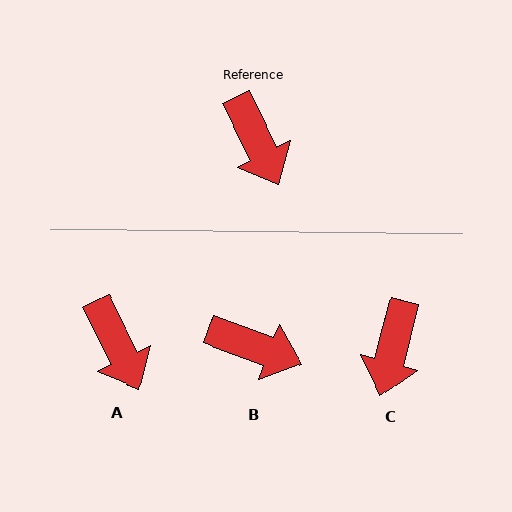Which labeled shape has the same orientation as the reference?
A.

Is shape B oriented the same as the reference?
No, it is off by about 43 degrees.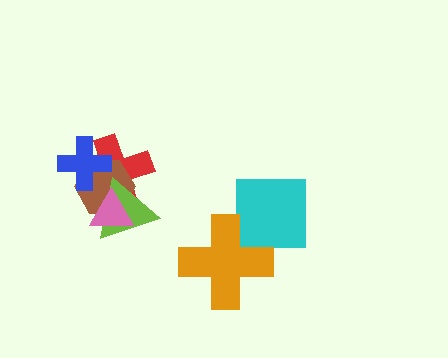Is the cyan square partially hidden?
Yes, it is partially covered by another shape.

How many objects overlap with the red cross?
4 objects overlap with the red cross.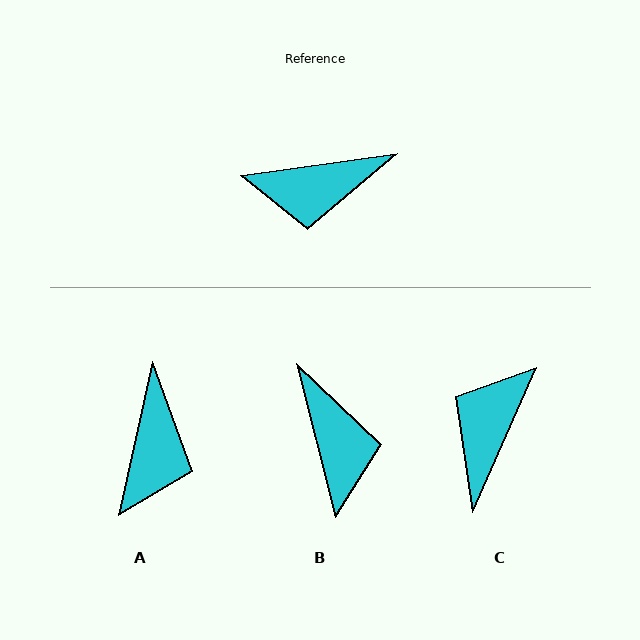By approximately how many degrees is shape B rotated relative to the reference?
Approximately 96 degrees counter-clockwise.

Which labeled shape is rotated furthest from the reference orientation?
C, about 122 degrees away.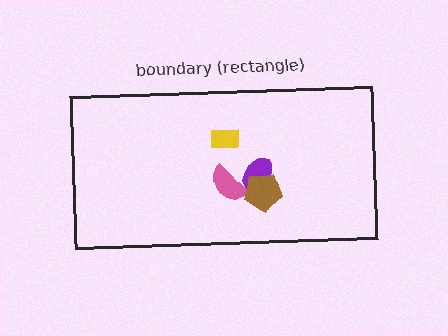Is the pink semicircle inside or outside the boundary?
Inside.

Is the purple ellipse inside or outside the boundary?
Inside.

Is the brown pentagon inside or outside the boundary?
Inside.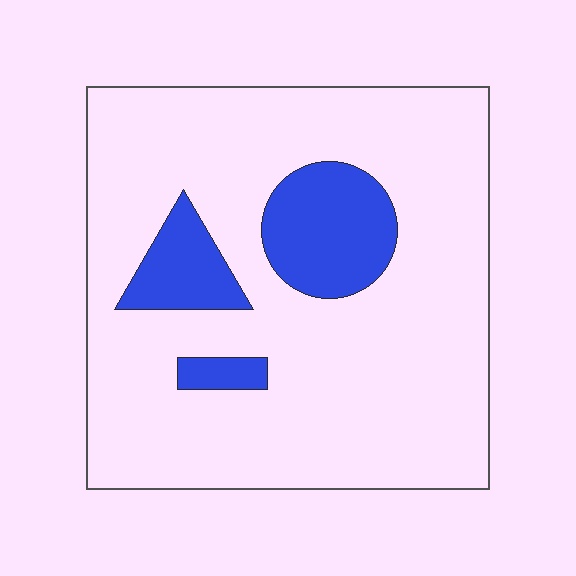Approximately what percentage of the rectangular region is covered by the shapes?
Approximately 15%.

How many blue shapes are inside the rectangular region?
3.